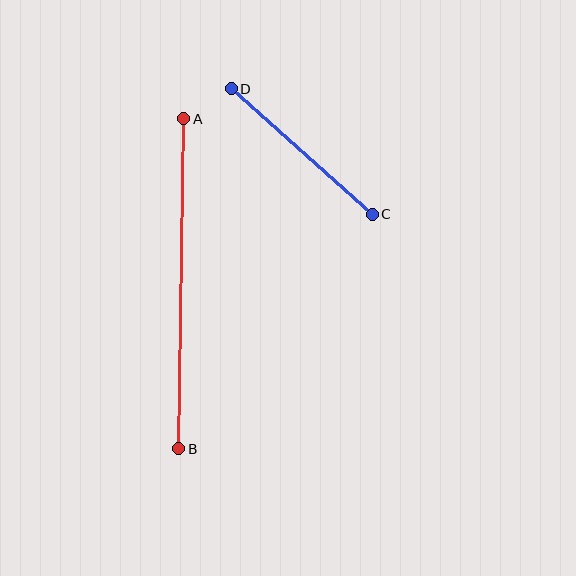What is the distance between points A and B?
The distance is approximately 330 pixels.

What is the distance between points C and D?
The distance is approximately 189 pixels.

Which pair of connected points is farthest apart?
Points A and B are farthest apart.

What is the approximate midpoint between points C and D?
The midpoint is at approximately (302, 151) pixels.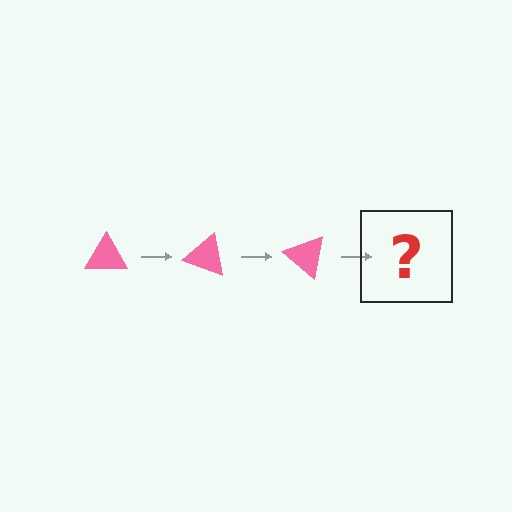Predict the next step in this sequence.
The next step is a pink triangle rotated 60 degrees.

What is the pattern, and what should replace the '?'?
The pattern is that the triangle rotates 20 degrees each step. The '?' should be a pink triangle rotated 60 degrees.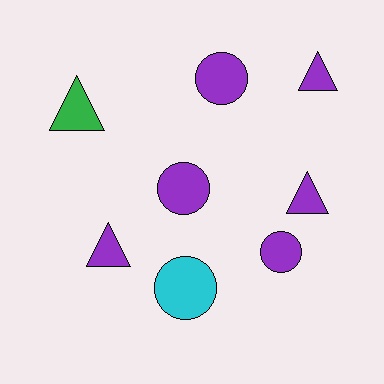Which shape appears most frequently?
Triangle, with 4 objects.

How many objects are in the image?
There are 8 objects.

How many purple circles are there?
There are 3 purple circles.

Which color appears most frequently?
Purple, with 6 objects.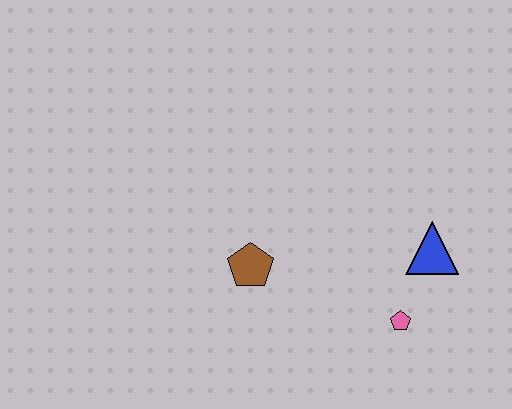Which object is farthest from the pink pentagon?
The brown pentagon is farthest from the pink pentagon.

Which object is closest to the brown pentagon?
The pink pentagon is closest to the brown pentagon.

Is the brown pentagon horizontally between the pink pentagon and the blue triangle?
No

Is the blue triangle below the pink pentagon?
No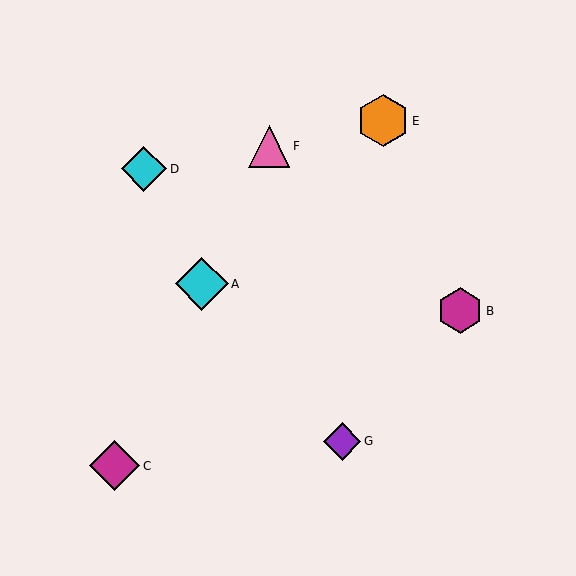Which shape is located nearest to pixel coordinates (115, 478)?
The magenta diamond (labeled C) at (115, 466) is nearest to that location.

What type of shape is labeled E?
Shape E is an orange hexagon.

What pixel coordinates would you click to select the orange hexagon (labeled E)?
Click at (383, 121) to select the orange hexagon E.